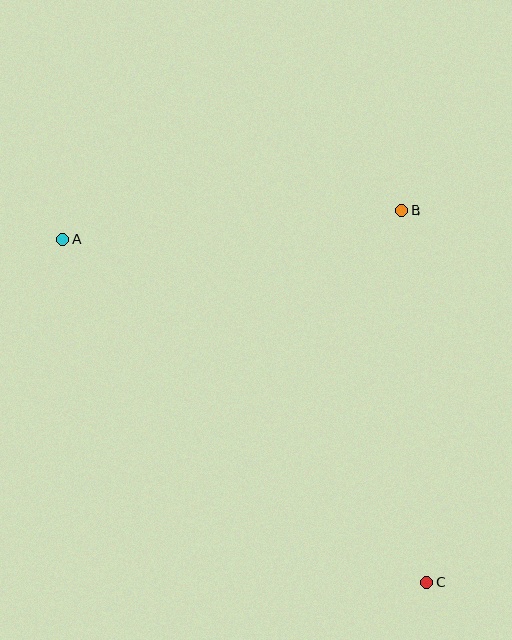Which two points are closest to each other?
Points A and B are closest to each other.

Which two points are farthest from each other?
Points A and C are farthest from each other.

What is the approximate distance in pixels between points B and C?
The distance between B and C is approximately 372 pixels.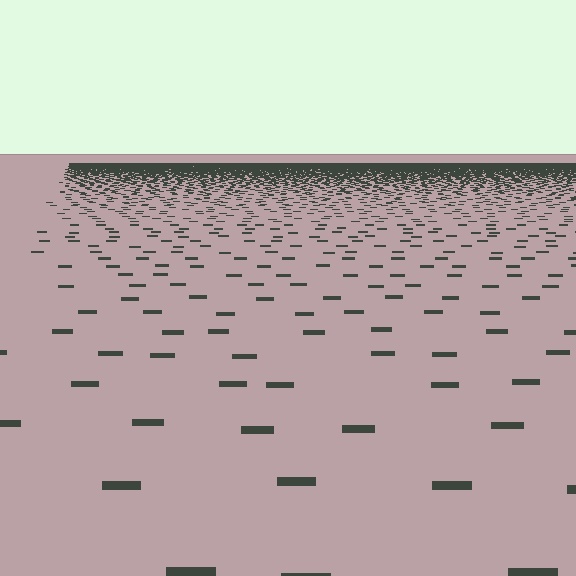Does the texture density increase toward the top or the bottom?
Density increases toward the top.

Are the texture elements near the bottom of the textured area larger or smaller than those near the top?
Larger. Near the bottom, elements are closer to the viewer and appear at a bigger on-screen size.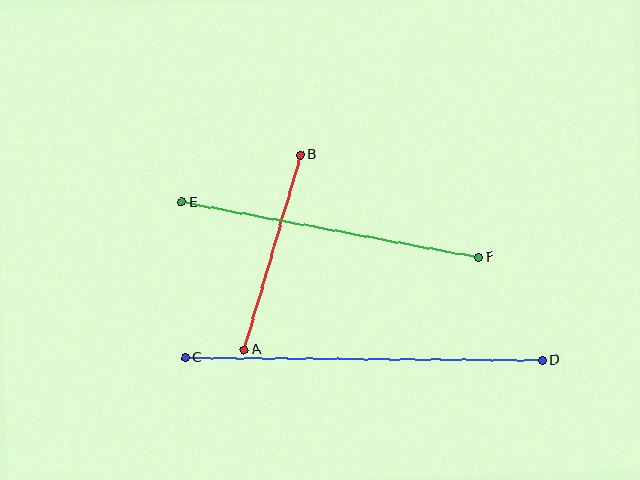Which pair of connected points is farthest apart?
Points C and D are farthest apart.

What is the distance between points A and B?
The distance is approximately 203 pixels.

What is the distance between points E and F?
The distance is approximately 302 pixels.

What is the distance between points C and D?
The distance is approximately 358 pixels.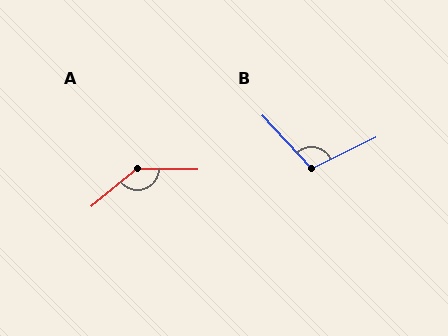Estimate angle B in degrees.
Approximately 107 degrees.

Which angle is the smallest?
B, at approximately 107 degrees.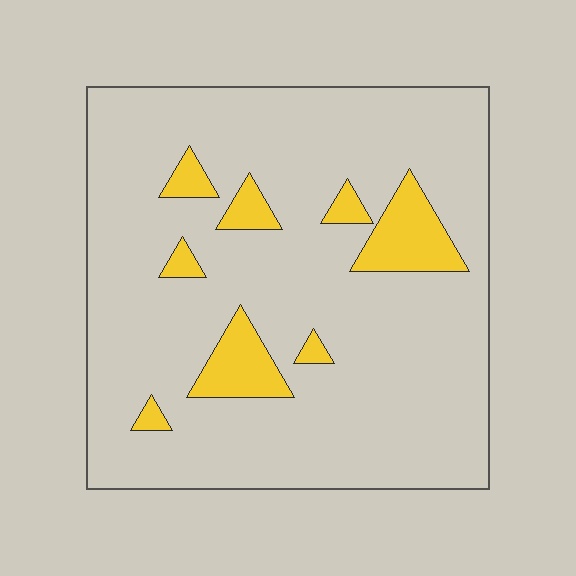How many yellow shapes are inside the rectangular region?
8.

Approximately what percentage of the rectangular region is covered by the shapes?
Approximately 10%.